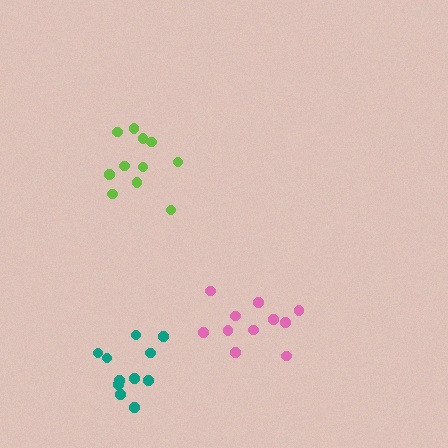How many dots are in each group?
Group 1: 11 dots, Group 2: 11 dots, Group 3: 11 dots (33 total).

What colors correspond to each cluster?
The clusters are colored: lime, pink, teal.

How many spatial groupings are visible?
There are 3 spatial groupings.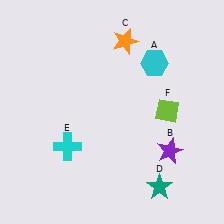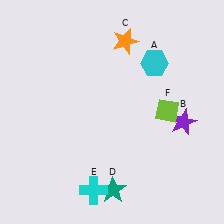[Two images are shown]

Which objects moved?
The objects that moved are: the purple star (B), the teal star (D), the cyan cross (E).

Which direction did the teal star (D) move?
The teal star (D) moved left.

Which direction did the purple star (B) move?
The purple star (B) moved up.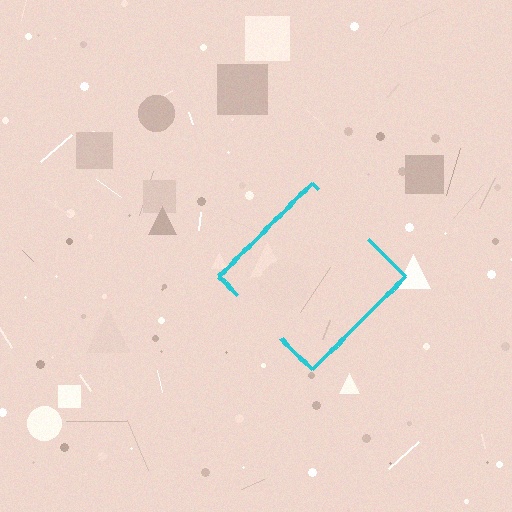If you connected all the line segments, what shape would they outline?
They would outline a diamond.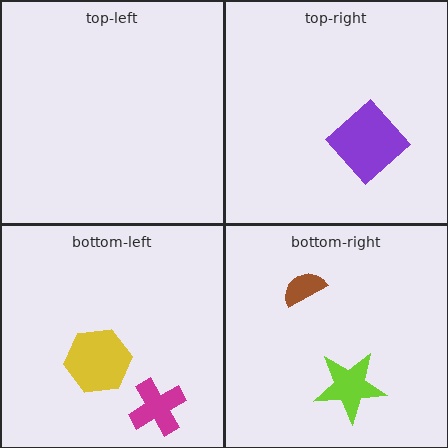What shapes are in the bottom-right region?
The brown semicircle, the lime star.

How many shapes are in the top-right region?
1.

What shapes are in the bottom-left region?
The magenta cross, the yellow hexagon.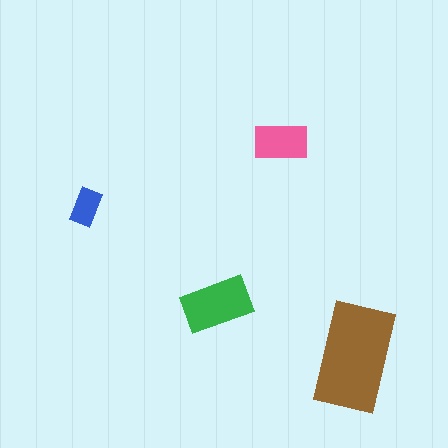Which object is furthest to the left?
The blue rectangle is leftmost.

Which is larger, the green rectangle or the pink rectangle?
The green one.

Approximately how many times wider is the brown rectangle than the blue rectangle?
About 3 times wider.